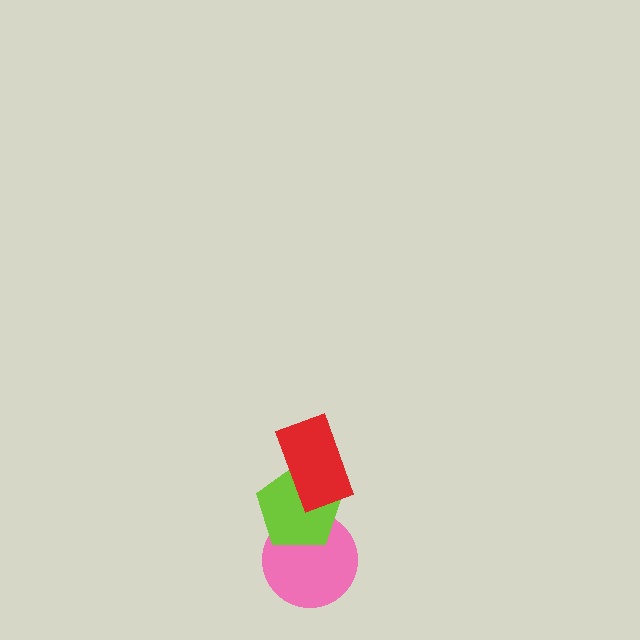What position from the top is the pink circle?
The pink circle is 3rd from the top.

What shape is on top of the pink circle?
The lime pentagon is on top of the pink circle.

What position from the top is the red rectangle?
The red rectangle is 1st from the top.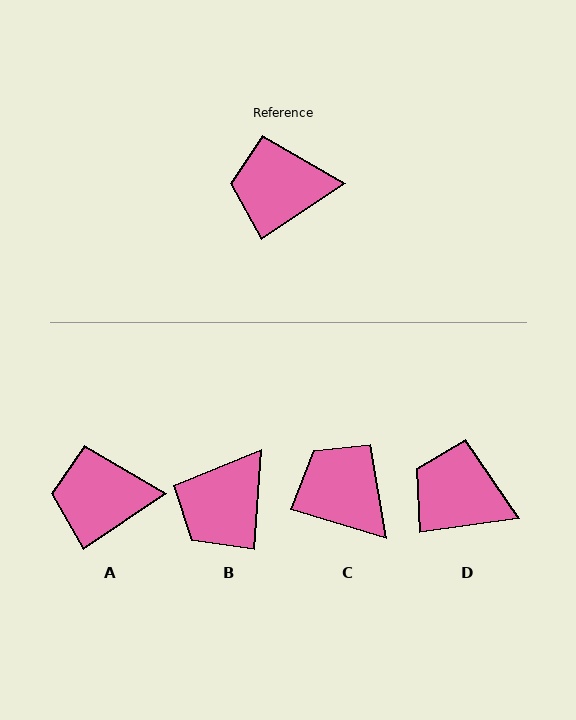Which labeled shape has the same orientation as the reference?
A.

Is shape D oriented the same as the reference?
No, it is off by about 26 degrees.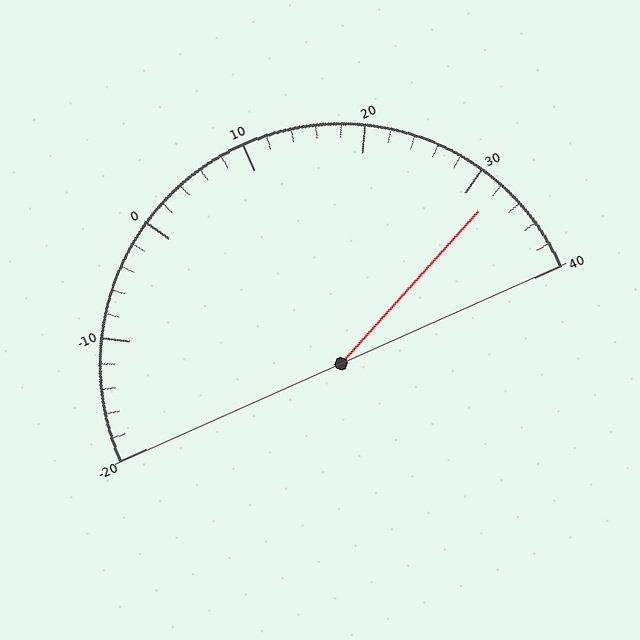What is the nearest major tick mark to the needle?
The nearest major tick mark is 30.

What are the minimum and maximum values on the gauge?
The gauge ranges from -20 to 40.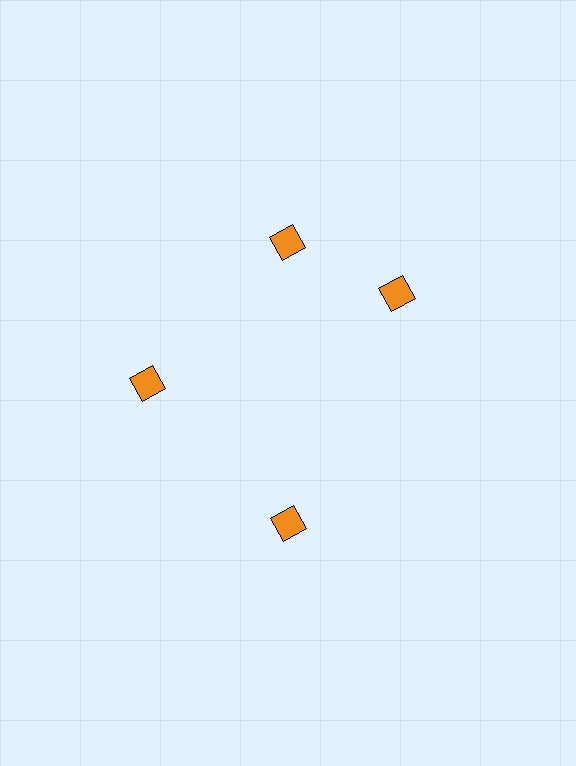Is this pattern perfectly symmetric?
No. The 4 orange diamonds are arranged in a ring, but one element near the 3 o'clock position is rotated out of alignment along the ring, breaking the 4-fold rotational symmetry.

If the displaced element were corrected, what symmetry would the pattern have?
It would have 4-fold rotational symmetry — the pattern would map onto itself every 90 degrees.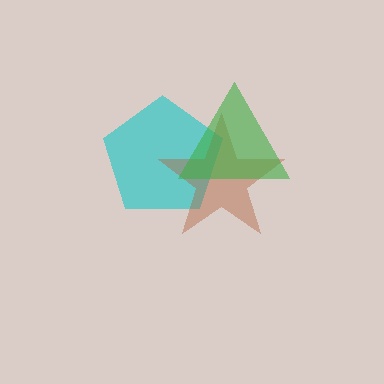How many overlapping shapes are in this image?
There are 3 overlapping shapes in the image.